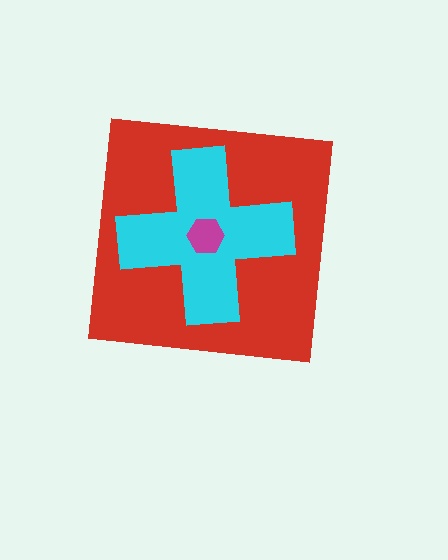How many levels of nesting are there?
3.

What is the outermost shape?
The red square.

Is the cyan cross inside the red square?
Yes.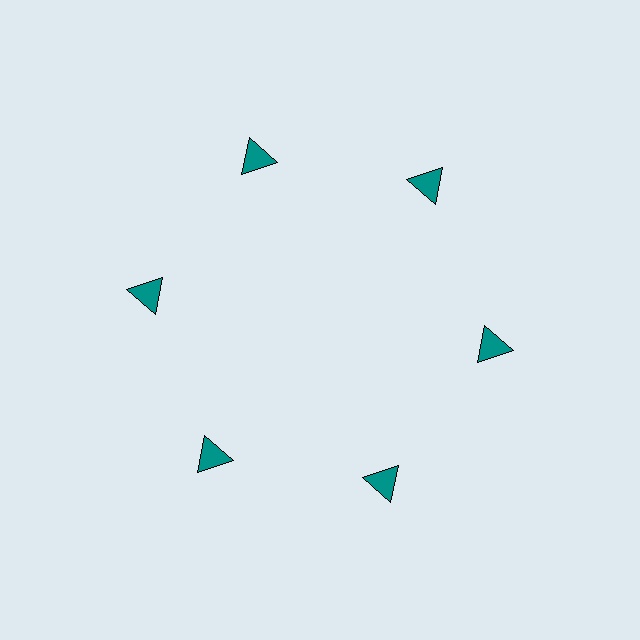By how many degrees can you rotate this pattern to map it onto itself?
The pattern maps onto itself every 60 degrees of rotation.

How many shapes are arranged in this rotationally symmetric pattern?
There are 6 shapes, arranged in 6 groups of 1.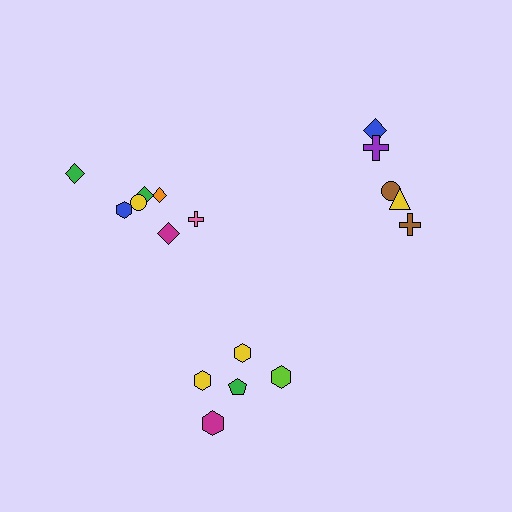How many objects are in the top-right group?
There are 5 objects.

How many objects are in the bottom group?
There are 5 objects.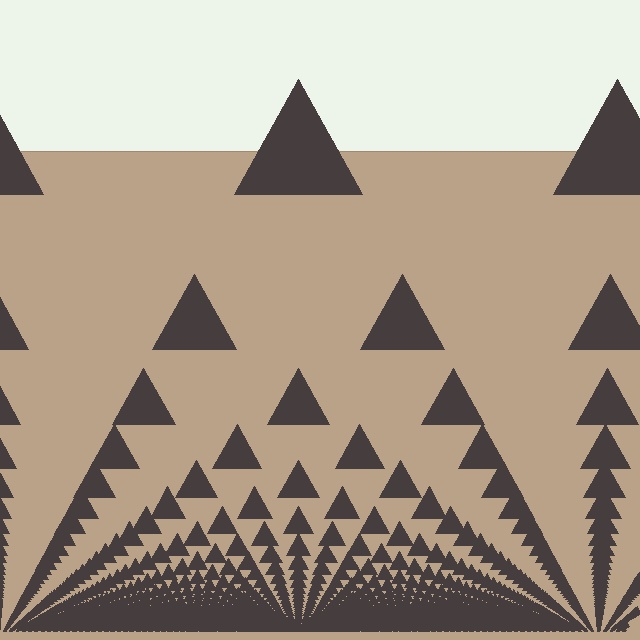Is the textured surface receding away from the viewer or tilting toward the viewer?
The surface appears to tilt toward the viewer. Texture elements get larger and sparser toward the top.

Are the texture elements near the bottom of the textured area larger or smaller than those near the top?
Smaller. The gradient is inverted — elements near the bottom are smaller and denser.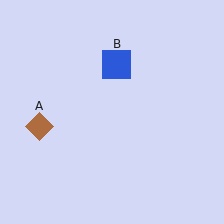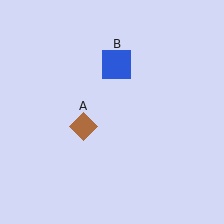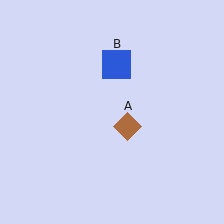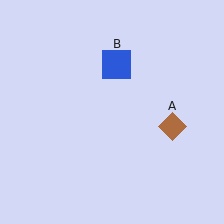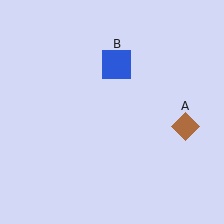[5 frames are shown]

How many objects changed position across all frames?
1 object changed position: brown diamond (object A).